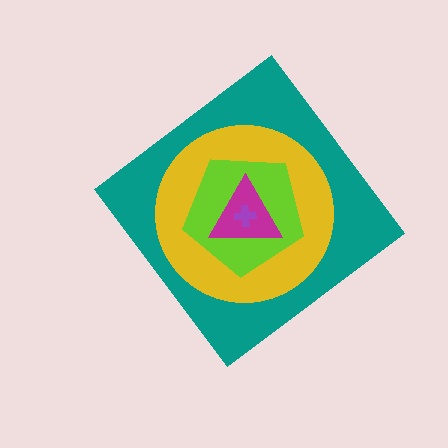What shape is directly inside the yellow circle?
The lime pentagon.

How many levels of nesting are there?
5.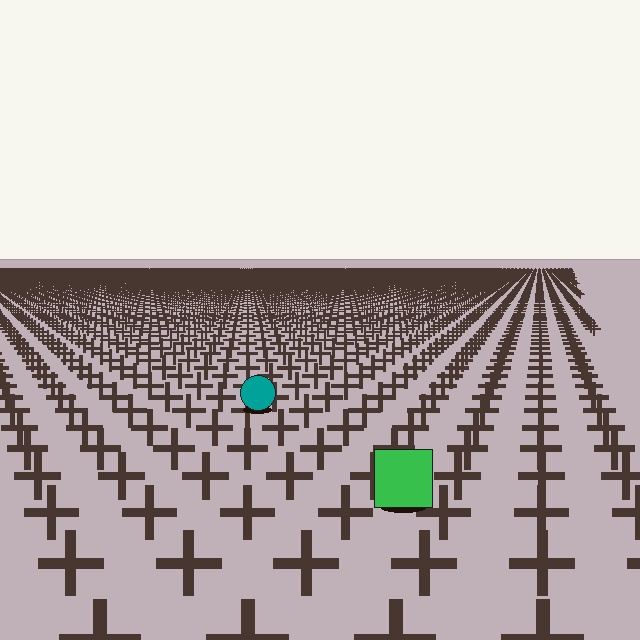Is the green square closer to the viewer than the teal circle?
Yes. The green square is closer — you can tell from the texture gradient: the ground texture is coarser near it.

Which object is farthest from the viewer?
The teal circle is farthest from the viewer. It appears smaller and the ground texture around it is denser.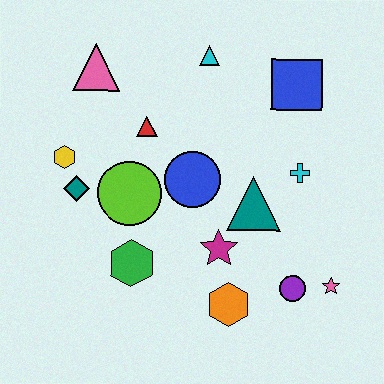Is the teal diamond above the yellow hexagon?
No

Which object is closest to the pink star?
The purple circle is closest to the pink star.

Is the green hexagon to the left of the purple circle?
Yes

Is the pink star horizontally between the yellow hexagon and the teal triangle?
No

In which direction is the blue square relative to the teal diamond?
The blue square is to the right of the teal diamond.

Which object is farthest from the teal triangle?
The pink triangle is farthest from the teal triangle.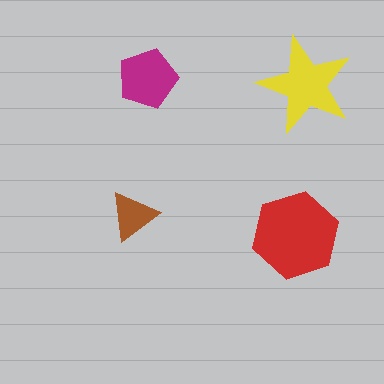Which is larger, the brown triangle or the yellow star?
The yellow star.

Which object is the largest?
The red hexagon.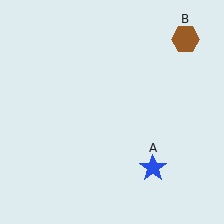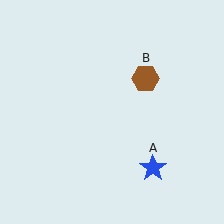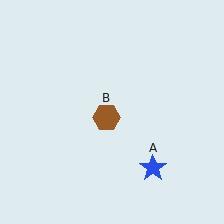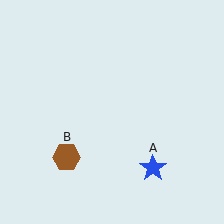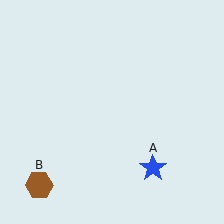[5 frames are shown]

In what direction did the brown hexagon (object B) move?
The brown hexagon (object B) moved down and to the left.